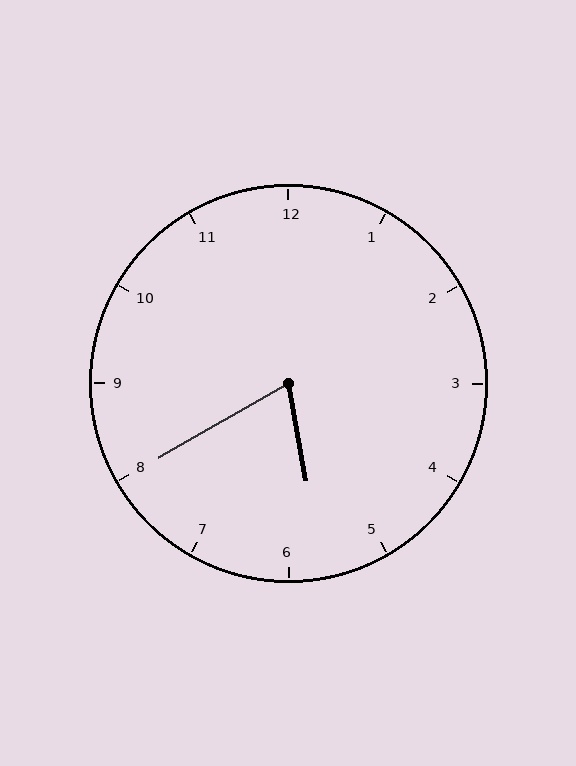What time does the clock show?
5:40.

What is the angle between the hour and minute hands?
Approximately 70 degrees.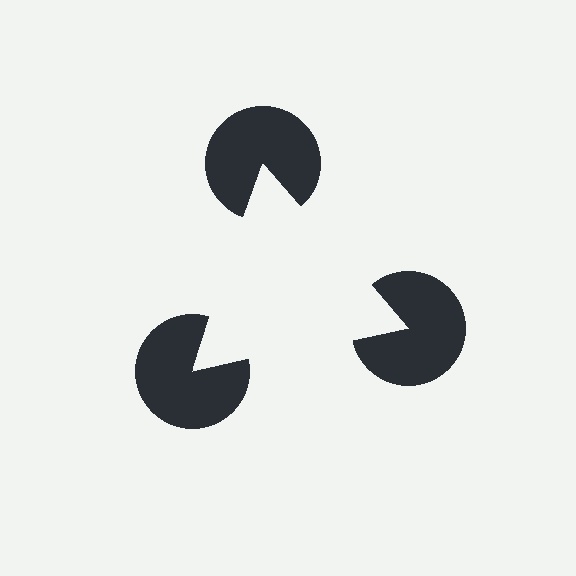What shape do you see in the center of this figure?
An illusory triangle — its edges are inferred from the aligned wedge cuts in the pac-man discs, not physically drawn.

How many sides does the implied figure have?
3 sides.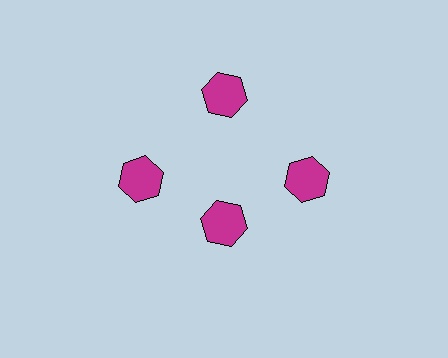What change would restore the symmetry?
The symmetry would be restored by moving it outward, back onto the ring so that all 4 hexagons sit at equal angles and equal distance from the center.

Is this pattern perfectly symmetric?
No. The 4 magenta hexagons are arranged in a ring, but one element near the 6 o'clock position is pulled inward toward the center, breaking the 4-fold rotational symmetry.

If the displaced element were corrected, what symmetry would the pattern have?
It would have 4-fold rotational symmetry — the pattern would map onto itself every 90 degrees.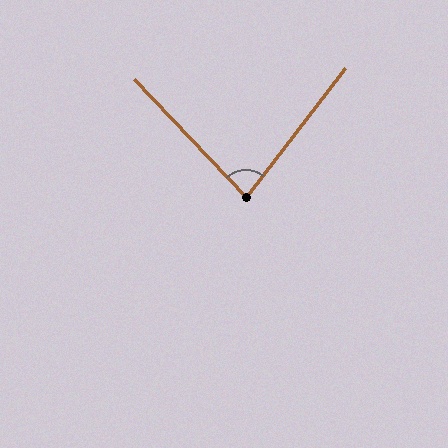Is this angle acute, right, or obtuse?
It is acute.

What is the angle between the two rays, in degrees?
Approximately 81 degrees.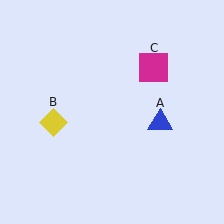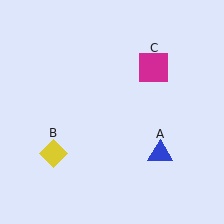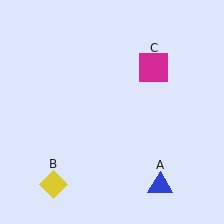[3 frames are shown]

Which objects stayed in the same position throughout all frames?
Magenta square (object C) remained stationary.